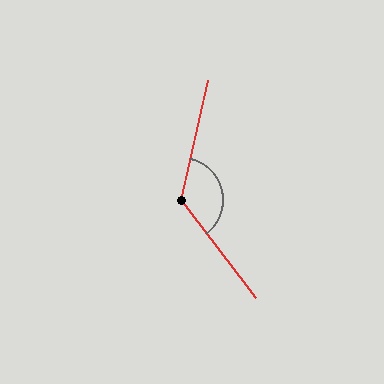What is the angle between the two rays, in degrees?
Approximately 130 degrees.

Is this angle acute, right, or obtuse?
It is obtuse.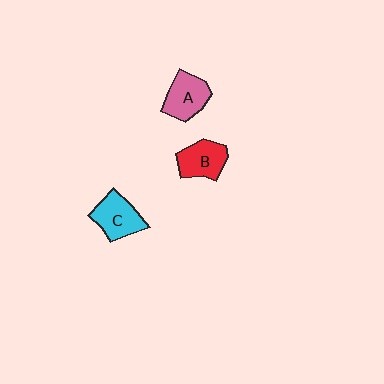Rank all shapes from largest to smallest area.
From largest to smallest: C (cyan), A (pink), B (red).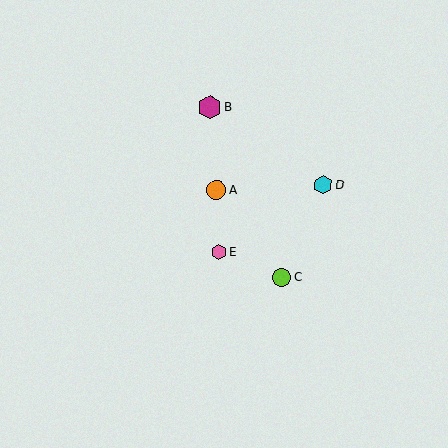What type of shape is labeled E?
Shape E is a pink hexagon.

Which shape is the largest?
The magenta hexagon (labeled B) is the largest.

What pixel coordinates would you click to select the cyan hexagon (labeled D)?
Click at (323, 185) to select the cyan hexagon D.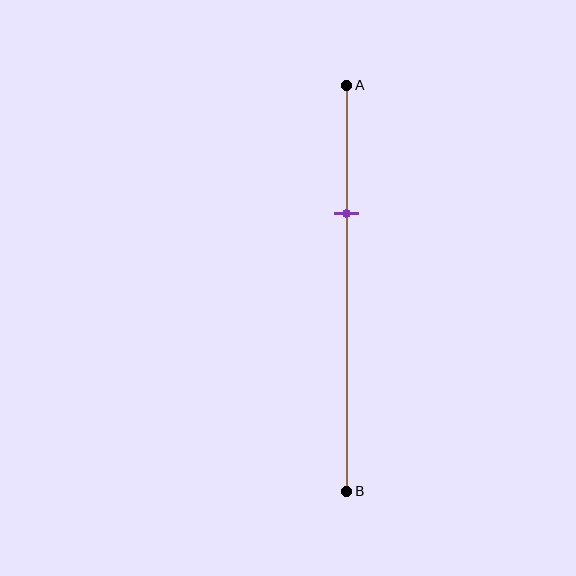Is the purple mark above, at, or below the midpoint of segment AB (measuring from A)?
The purple mark is above the midpoint of segment AB.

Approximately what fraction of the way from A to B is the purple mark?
The purple mark is approximately 30% of the way from A to B.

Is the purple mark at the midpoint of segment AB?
No, the mark is at about 30% from A, not at the 50% midpoint.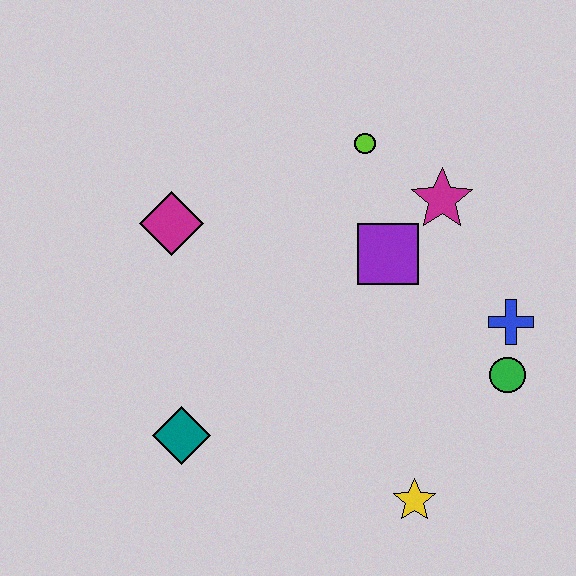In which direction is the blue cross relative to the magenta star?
The blue cross is below the magenta star.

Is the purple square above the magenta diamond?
No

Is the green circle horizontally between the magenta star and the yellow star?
No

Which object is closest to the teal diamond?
The magenta diamond is closest to the teal diamond.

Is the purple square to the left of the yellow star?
Yes